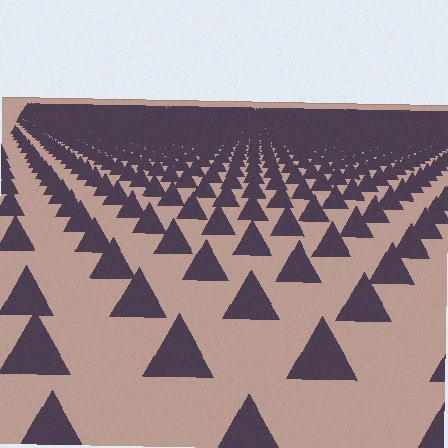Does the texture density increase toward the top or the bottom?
Density increases toward the top.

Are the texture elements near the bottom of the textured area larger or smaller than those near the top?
Larger. Near the bottom, elements are closer to the viewer and appear at a bigger on-screen size.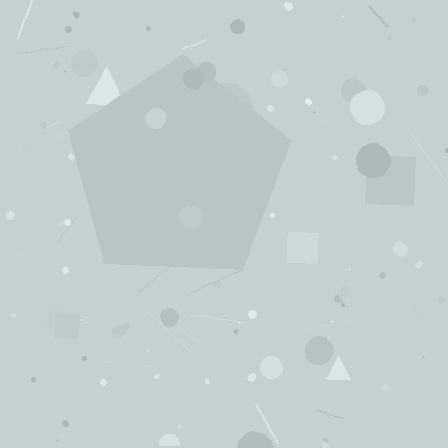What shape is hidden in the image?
A pentagon is hidden in the image.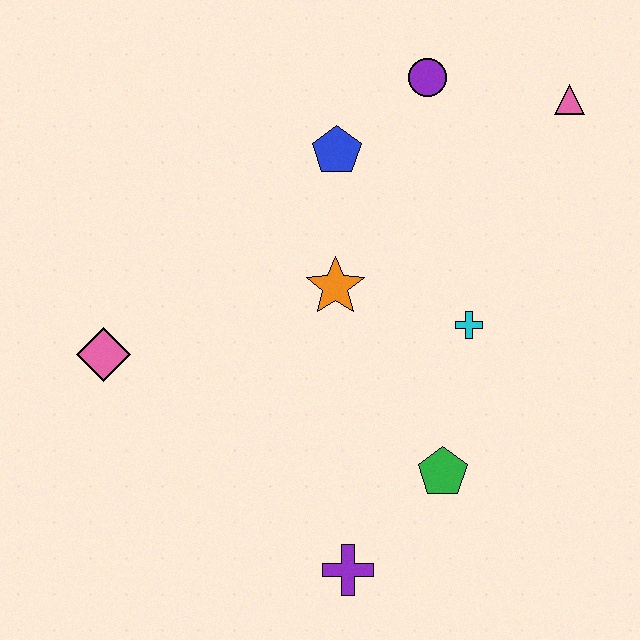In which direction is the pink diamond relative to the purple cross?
The pink diamond is to the left of the purple cross.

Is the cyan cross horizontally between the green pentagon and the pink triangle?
Yes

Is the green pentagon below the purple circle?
Yes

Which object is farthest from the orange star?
The pink triangle is farthest from the orange star.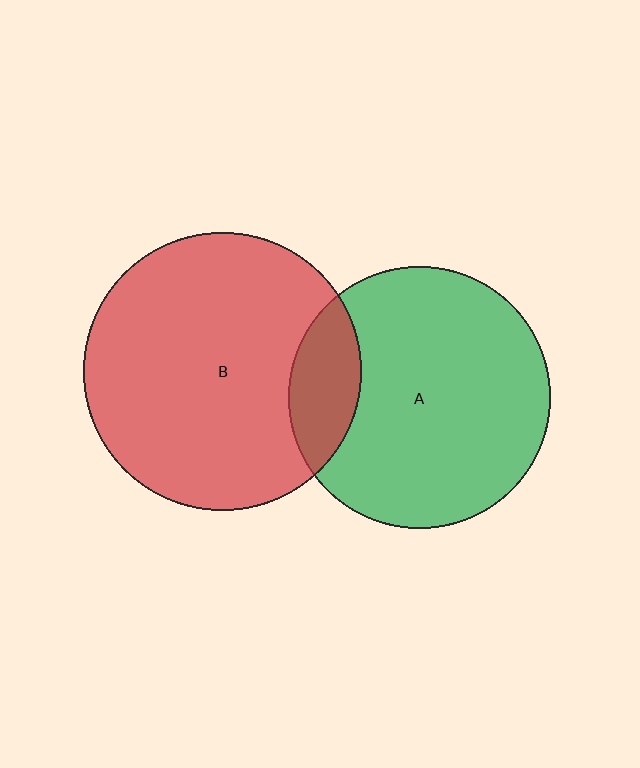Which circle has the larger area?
Circle B (red).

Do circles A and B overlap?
Yes.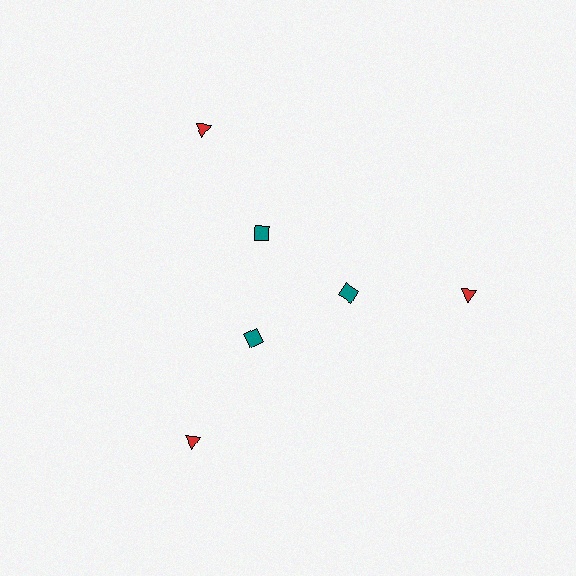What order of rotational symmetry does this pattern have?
This pattern has 3-fold rotational symmetry.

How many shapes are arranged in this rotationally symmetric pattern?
There are 6 shapes, arranged in 3 groups of 2.